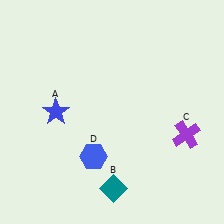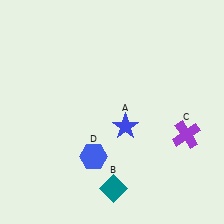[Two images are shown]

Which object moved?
The blue star (A) moved right.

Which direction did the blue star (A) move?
The blue star (A) moved right.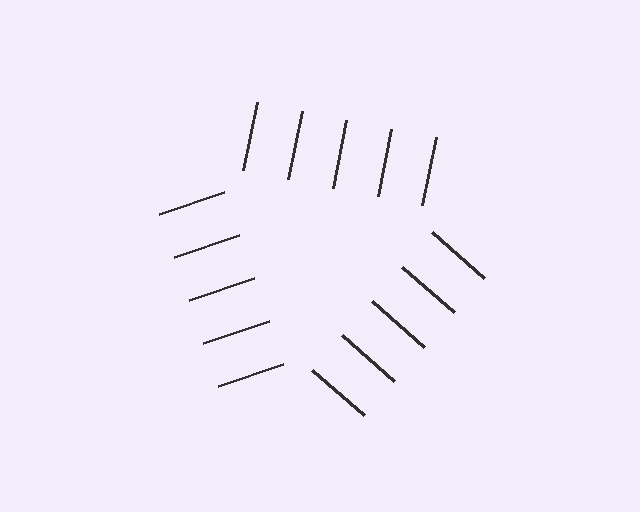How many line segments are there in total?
15 — 5 along each of the 3 edges.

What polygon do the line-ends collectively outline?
An illusory triangle — the line segments terminate on its edges but no continuous stroke is drawn.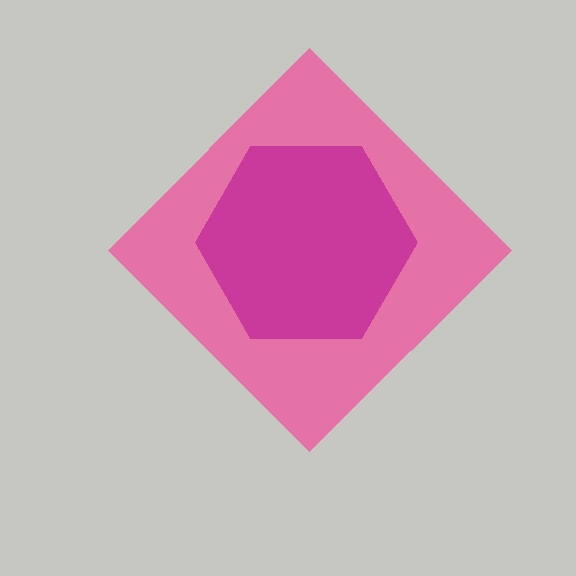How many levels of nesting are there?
2.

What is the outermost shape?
The pink diamond.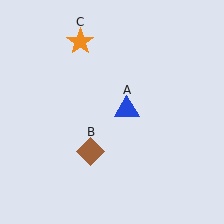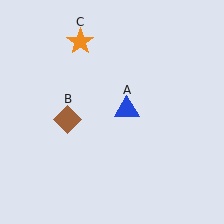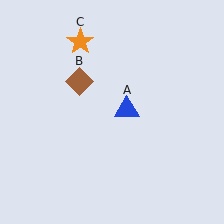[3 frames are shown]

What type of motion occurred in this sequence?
The brown diamond (object B) rotated clockwise around the center of the scene.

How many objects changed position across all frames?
1 object changed position: brown diamond (object B).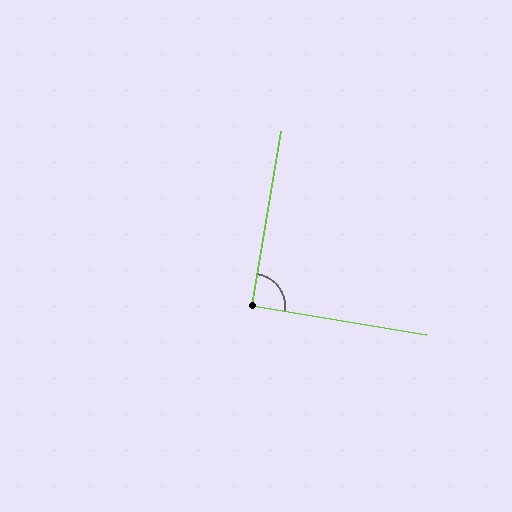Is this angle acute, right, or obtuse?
It is approximately a right angle.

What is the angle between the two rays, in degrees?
Approximately 90 degrees.